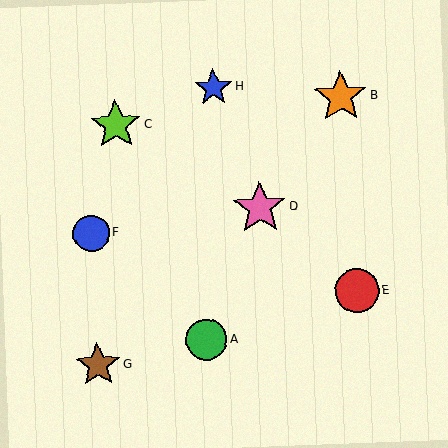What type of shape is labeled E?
Shape E is a red circle.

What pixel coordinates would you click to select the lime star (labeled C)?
Click at (116, 125) to select the lime star C.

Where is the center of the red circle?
The center of the red circle is at (357, 291).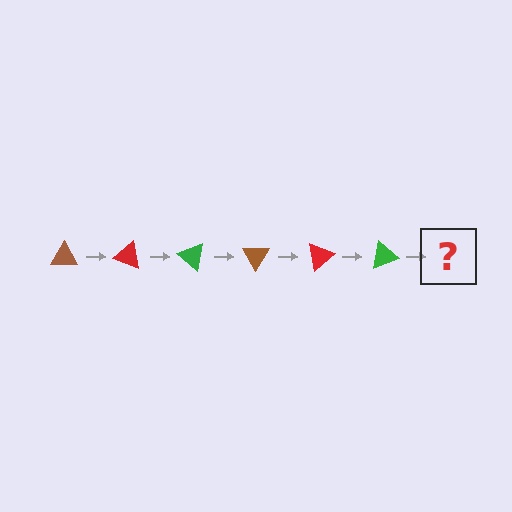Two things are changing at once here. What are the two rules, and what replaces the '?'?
The two rules are that it rotates 20 degrees each step and the color cycles through brown, red, and green. The '?' should be a brown triangle, rotated 120 degrees from the start.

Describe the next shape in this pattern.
It should be a brown triangle, rotated 120 degrees from the start.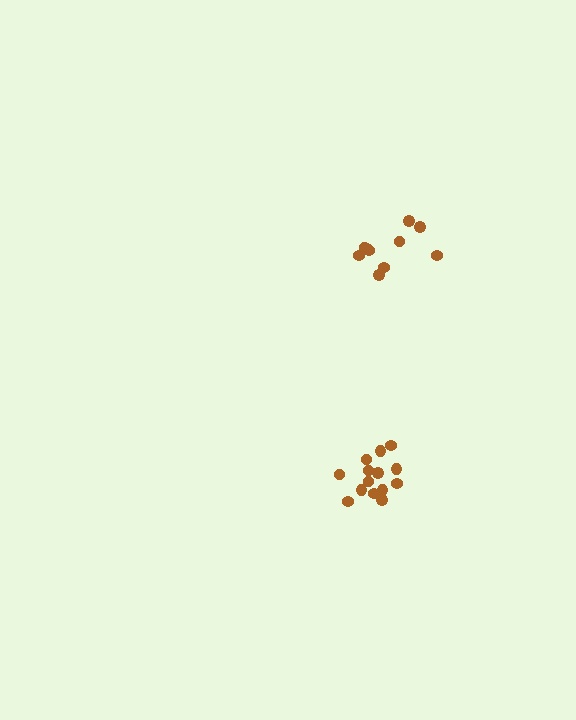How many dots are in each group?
Group 1: 14 dots, Group 2: 10 dots (24 total).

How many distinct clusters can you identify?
There are 2 distinct clusters.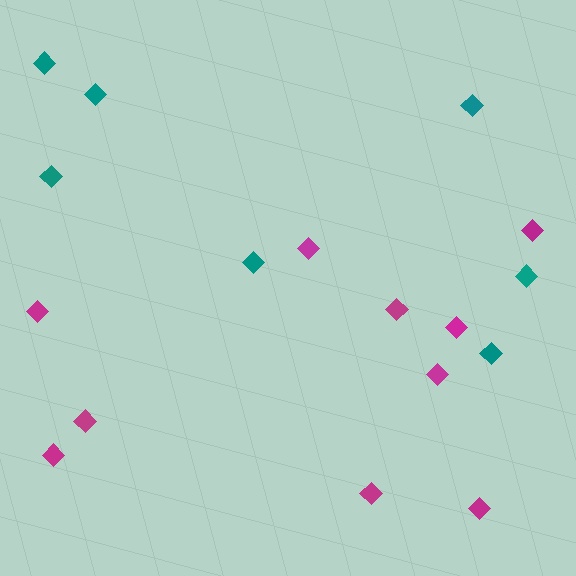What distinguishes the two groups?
There are 2 groups: one group of magenta diamonds (10) and one group of teal diamonds (7).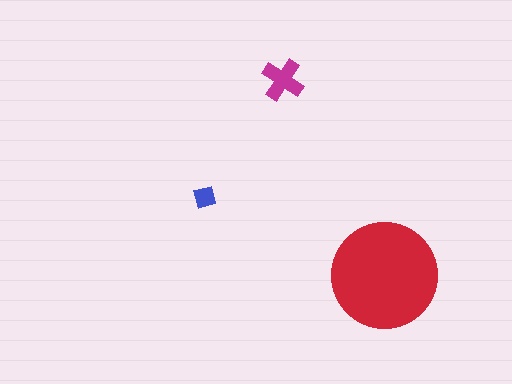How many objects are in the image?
There are 3 objects in the image.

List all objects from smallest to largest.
The blue square, the magenta cross, the red circle.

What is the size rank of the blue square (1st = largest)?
3rd.